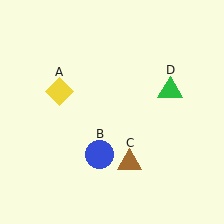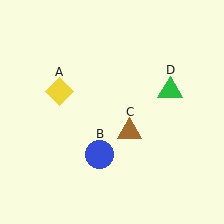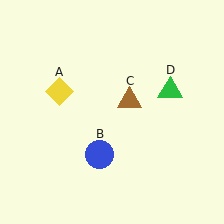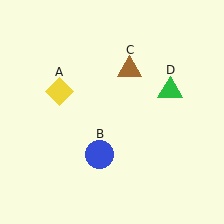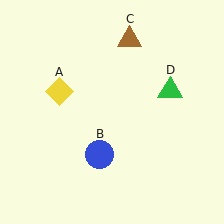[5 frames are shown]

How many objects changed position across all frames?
1 object changed position: brown triangle (object C).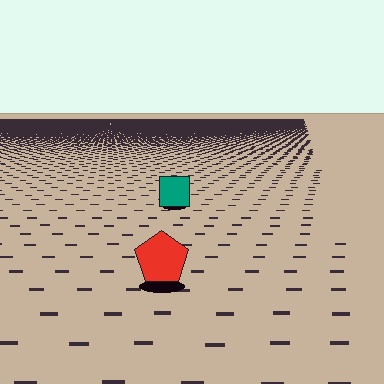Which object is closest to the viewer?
The red pentagon is closest. The texture marks near it are larger and more spread out.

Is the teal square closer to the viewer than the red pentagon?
No. The red pentagon is closer — you can tell from the texture gradient: the ground texture is coarser near it.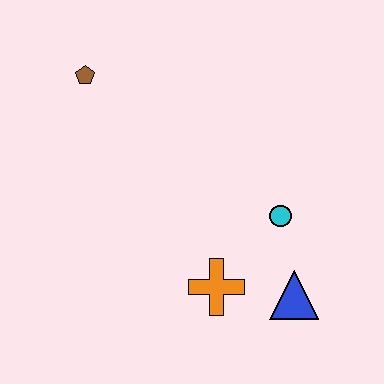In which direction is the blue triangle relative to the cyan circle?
The blue triangle is below the cyan circle.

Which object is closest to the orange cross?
The blue triangle is closest to the orange cross.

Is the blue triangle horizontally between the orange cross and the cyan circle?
No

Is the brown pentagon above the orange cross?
Yes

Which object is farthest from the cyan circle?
The brown pentagon is farthest from the cyan circle.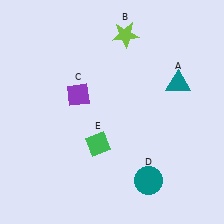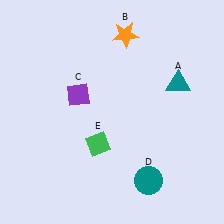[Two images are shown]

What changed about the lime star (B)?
In Image 1, B is lime. In Image 2, it changed to orange.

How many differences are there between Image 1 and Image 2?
There is 1 difference between the two images.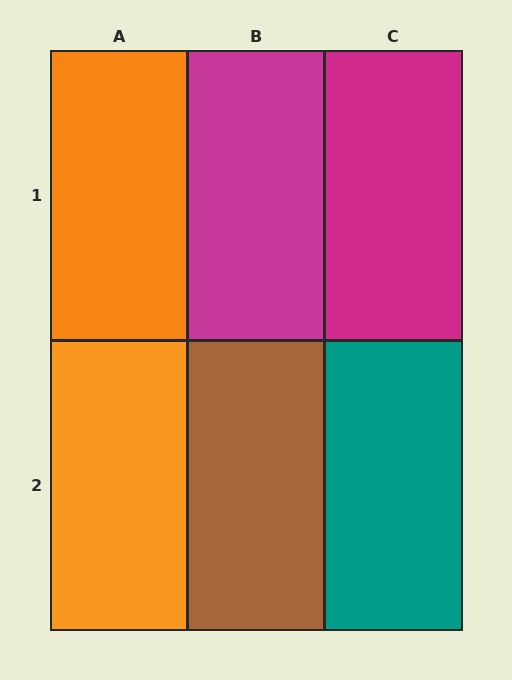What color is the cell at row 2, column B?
Brown.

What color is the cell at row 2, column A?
Orange.